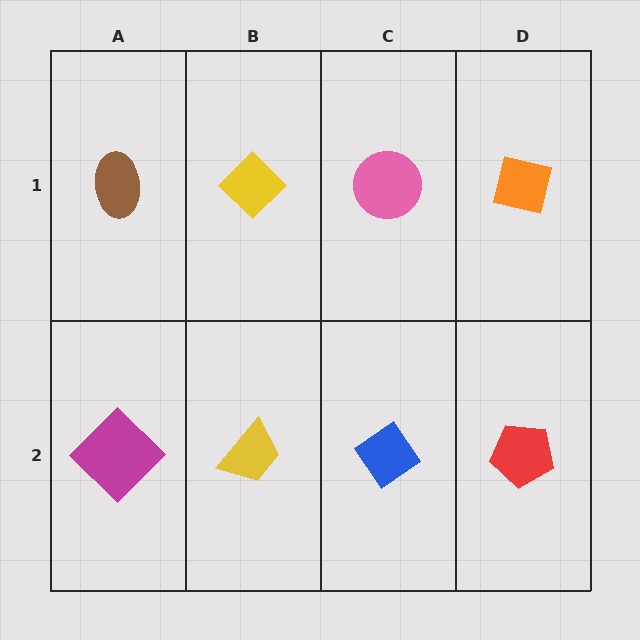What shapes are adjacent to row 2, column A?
A brown ellipse (row 1, column A), a yellow trapezoid (row 2, column B).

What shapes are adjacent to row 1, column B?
A yellow trapezoid (row 2, column B), a brown ellipse (row 1, column A), a pink circle (row 1, column C).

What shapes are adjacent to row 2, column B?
A yellow diamond (row 1, column B), a magenta diamond (row 2, column A), a blue diamond (row 2, column C).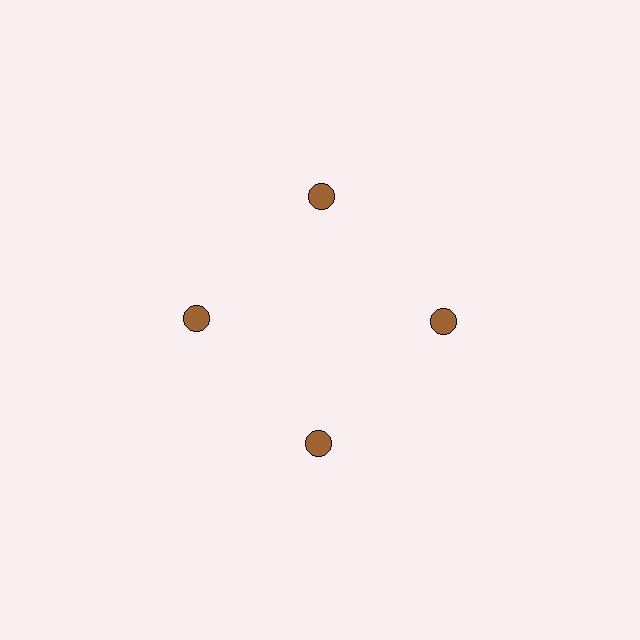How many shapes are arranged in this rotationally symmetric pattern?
There are 4 shapes, arranged in 4 groups of 1.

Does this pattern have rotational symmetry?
Yes, this pattern has 4-fold rotational symmetry. It looks the same after rotating 90 degrees around the center.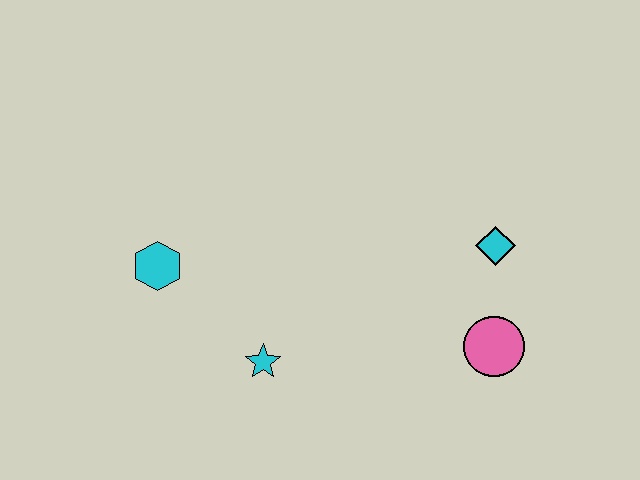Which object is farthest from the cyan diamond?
The cyan hexagon is farthest from the cyan diamond.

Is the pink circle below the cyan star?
No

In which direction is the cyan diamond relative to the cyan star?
The cyan diamond is to the right of the cyan star.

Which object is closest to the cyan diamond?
The pink circle is closest to the cyan diamond.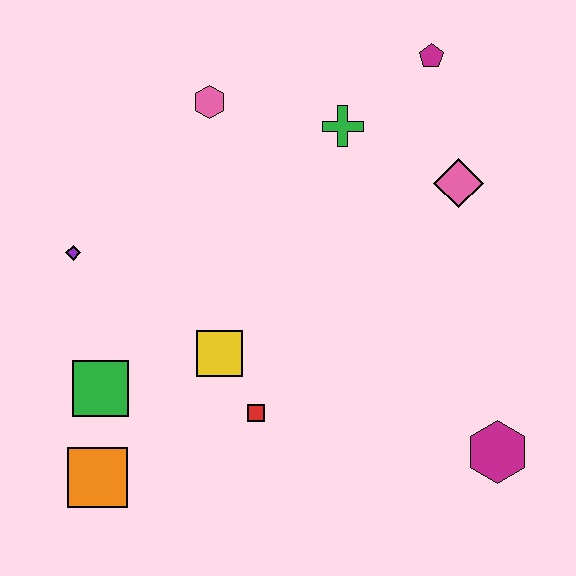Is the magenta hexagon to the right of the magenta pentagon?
Yes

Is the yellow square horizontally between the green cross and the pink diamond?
No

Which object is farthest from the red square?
The magenta pentagon is farthest from the red square.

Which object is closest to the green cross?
The magenta pentagon is closest to the green cross.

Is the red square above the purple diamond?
No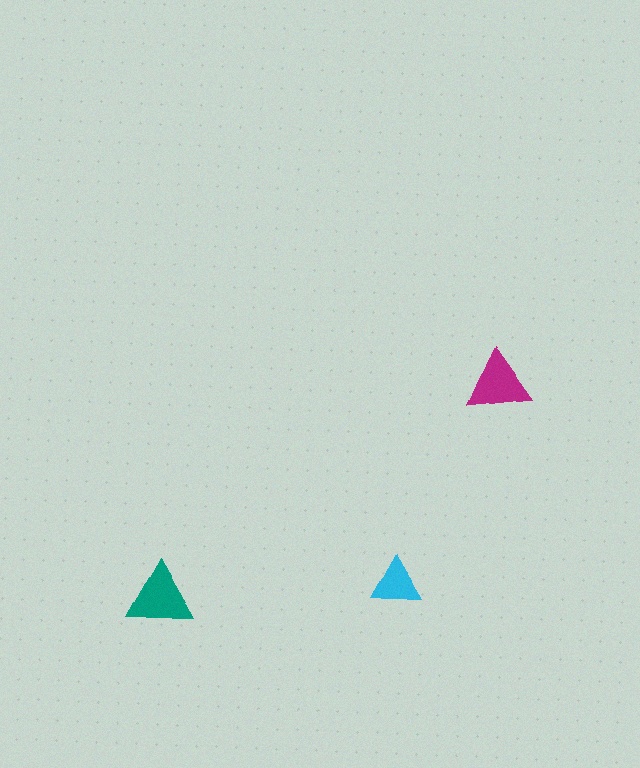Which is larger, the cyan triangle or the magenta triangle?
The magenta one.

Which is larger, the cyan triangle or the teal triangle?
The teal one.